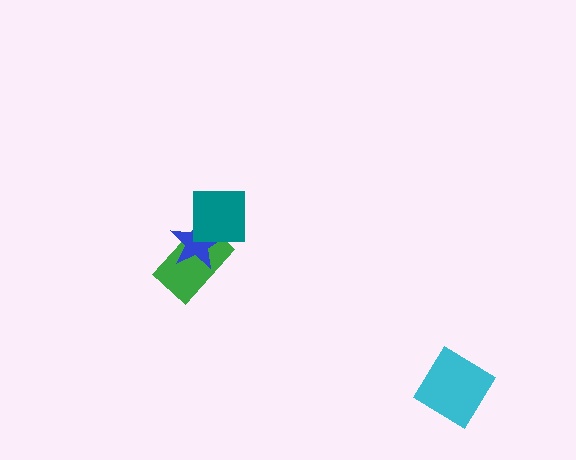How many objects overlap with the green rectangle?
2 objects overlap with the green rectangle.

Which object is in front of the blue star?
The teal square is in front of the blue star.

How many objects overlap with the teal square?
2 objects overlap with the teal square.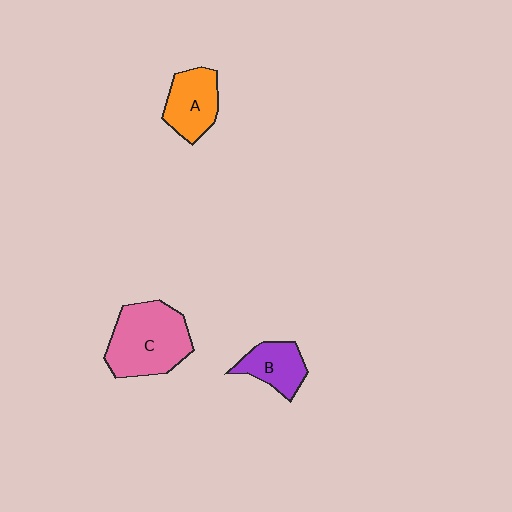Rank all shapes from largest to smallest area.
From largest to smallest: C (pink), A (orange), B (purple).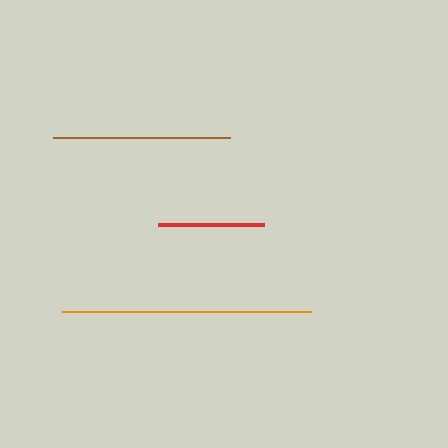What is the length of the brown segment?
The brown segment is approximately 177 pixels long.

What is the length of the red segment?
The red segment is approximately 106 pixels long.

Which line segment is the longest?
The orange line is the longest at approximately 248 pixels.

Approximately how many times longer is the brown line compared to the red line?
The brown line is approximately 1.7 times the length of the red line.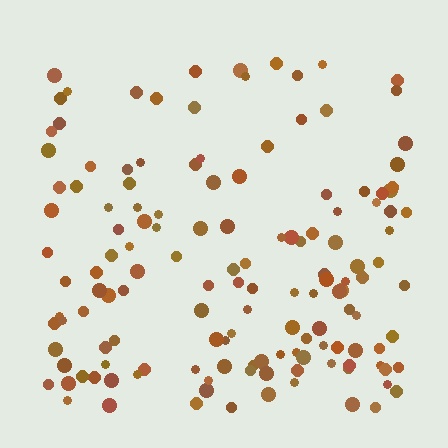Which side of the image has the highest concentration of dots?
The bottom.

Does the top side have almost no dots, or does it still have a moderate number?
Still a moderate number, just noticeably fewer than the bottom.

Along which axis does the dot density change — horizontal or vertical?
Vertical.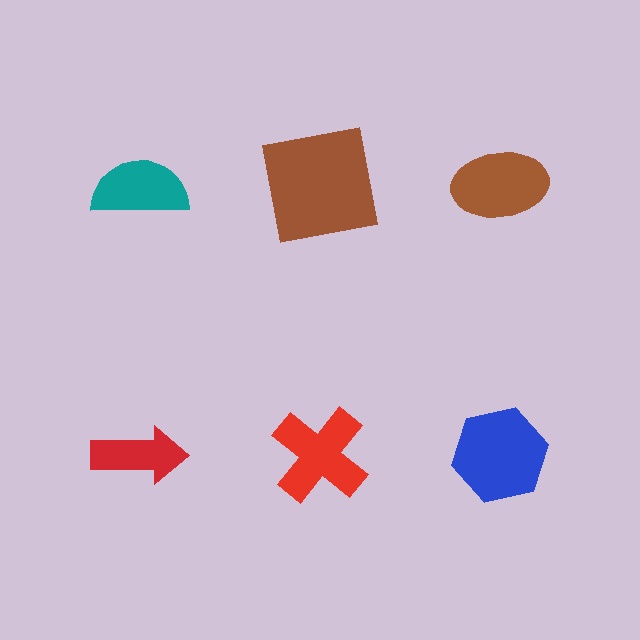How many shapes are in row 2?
3 shapes.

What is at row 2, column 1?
A red arrow.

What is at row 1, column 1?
A teal semicircle.